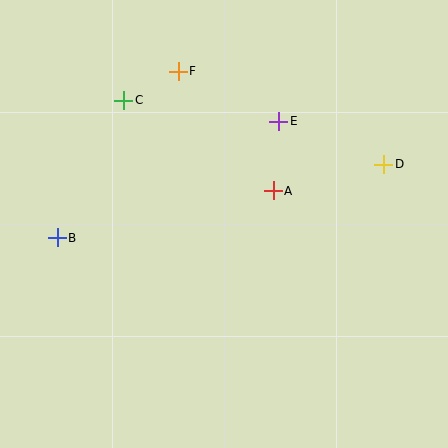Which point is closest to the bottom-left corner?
Point B is closest to the bottom-left corner.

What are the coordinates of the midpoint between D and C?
The midpoint between D and C is at (254, 132).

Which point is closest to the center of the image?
Point A at (273, 191) is closest to the center.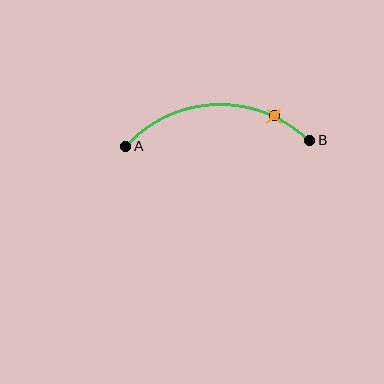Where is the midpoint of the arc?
The arc midpoint is the point on the curve farthest from the straight line joining A and B. It sits above that line.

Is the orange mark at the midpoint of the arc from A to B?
No. The orange mark lies on the arc but is closer to endpoint B. The arc midpoint would be at the point on the curve equidistant along the arc from both A and B.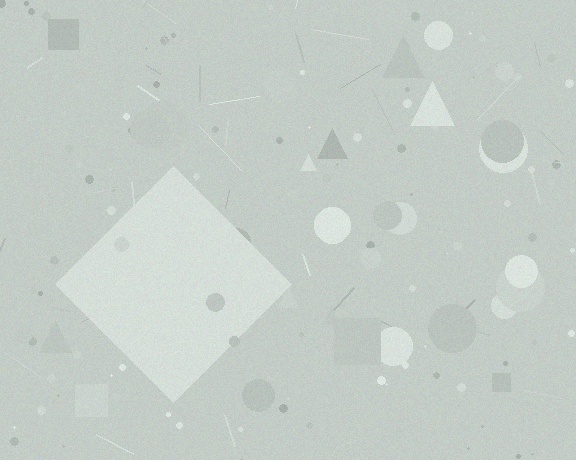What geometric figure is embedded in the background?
A diamond is embedded in the background.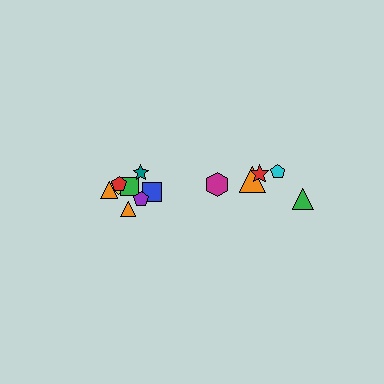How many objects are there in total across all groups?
There are 13 objects.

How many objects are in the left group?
There are 8 objects.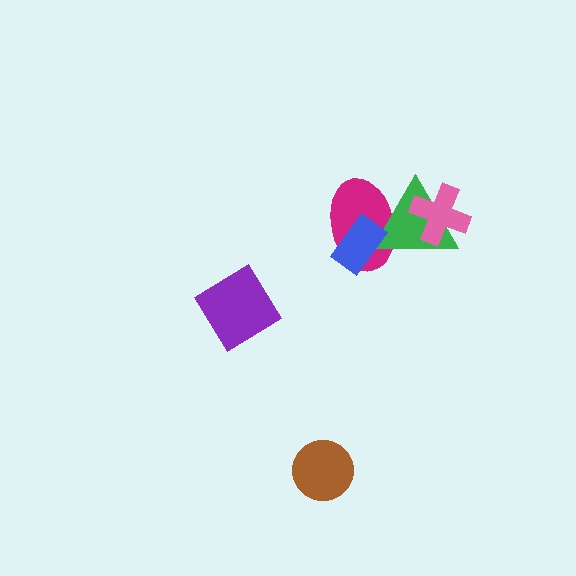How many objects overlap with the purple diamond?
0 objects overlap with the purple diamond.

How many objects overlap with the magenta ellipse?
2 objects overlap with the magenta ellipse.